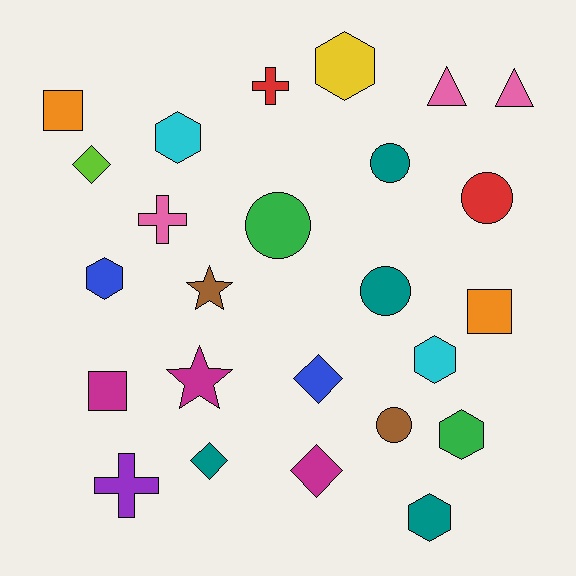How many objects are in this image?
There are 25 objects.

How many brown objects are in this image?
There are 2 brown objects.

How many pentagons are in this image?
There are no pentagons.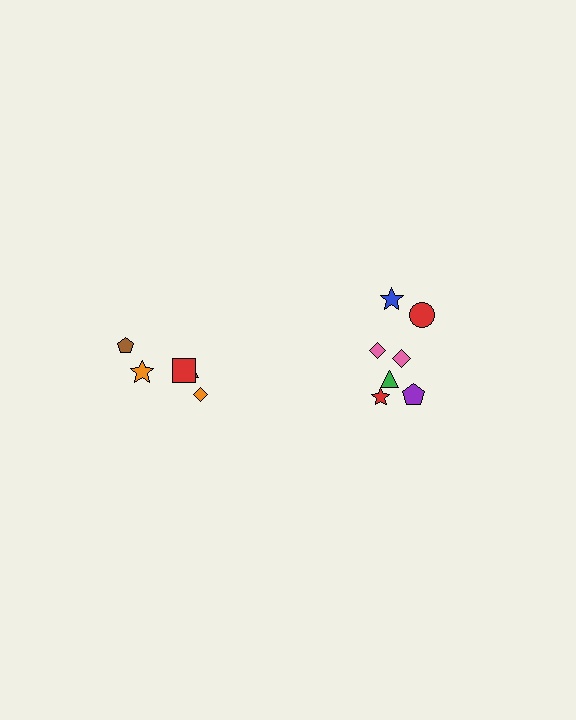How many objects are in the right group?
There are 7 objects.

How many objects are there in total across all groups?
There are 12 objects.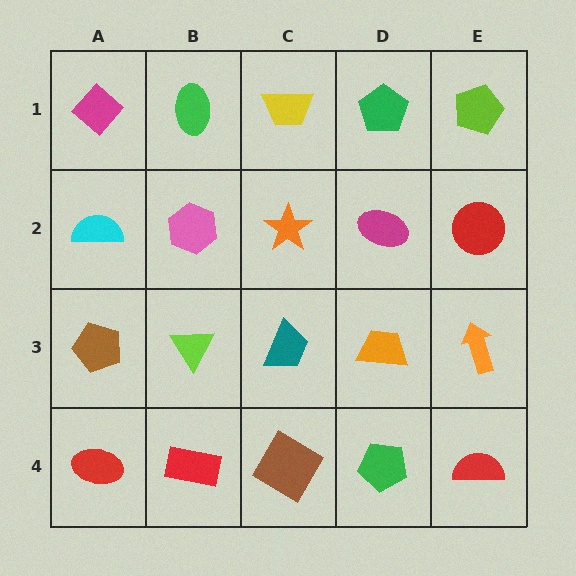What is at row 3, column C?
A teal trapezoid.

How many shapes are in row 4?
5 shapes.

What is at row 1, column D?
A green pentagon.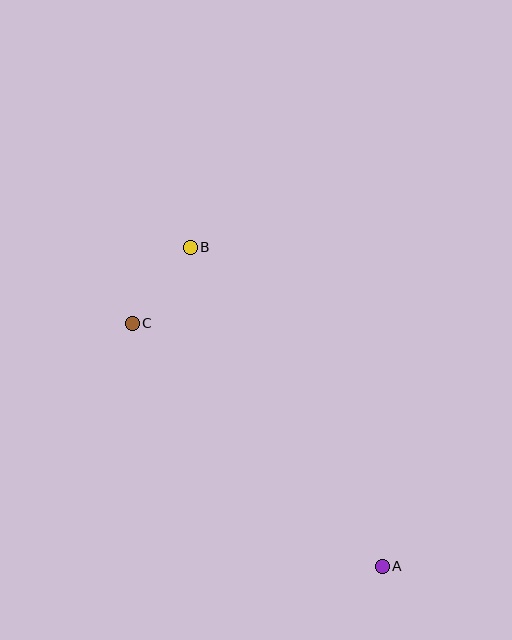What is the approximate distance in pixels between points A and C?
The distance between A and C is approximately 349 pixels.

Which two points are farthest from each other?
Points A and B are farthest from each other.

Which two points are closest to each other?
Points B and C are closest to each other.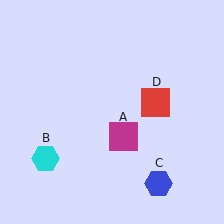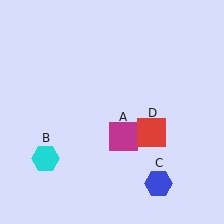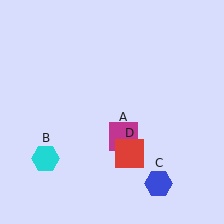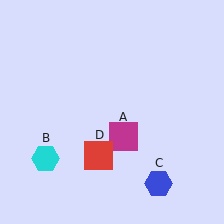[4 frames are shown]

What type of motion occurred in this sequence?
The red square (object D) rotated clockwise around the center of the scene.